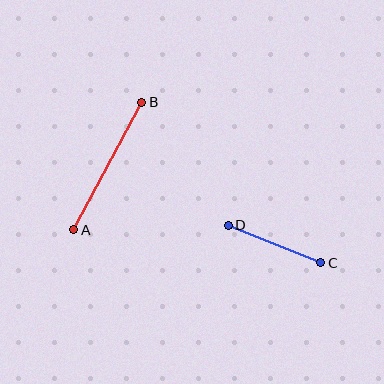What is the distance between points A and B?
The distance is approximately 145 pixels.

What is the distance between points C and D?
The distance is approximately 100 pixels.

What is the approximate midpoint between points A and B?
The midpoint is at approximately (108, 166) pixels.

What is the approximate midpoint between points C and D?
The midpoint is at approximately (274, 244) pixels.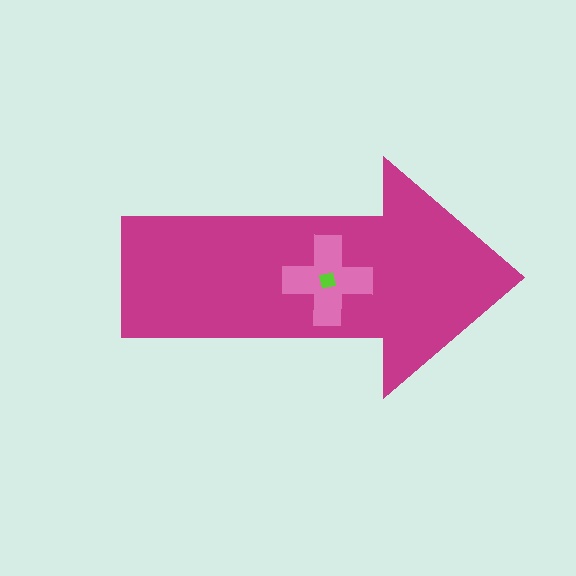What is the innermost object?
The lime square.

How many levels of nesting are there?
3.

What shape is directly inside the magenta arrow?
The pink cross.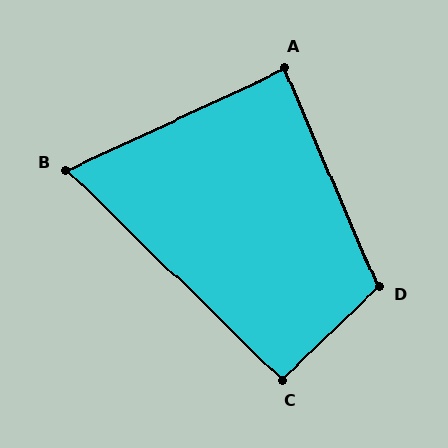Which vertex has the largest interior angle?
D, at approximately 111 degrees.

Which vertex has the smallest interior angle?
B, at approximately 69 degrees.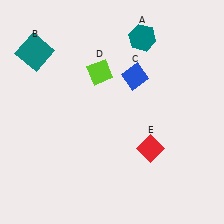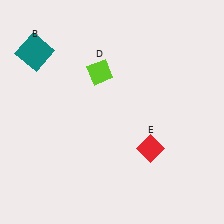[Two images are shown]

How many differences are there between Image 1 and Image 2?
There are 2 differences between the two images.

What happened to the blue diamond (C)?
The blue diamond (C) was removed in Image 2. It was in the top-right area of Image 1.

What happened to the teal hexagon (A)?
The teal hexagon (A) was removed in Image 2. It was in the top-right area of Image 1.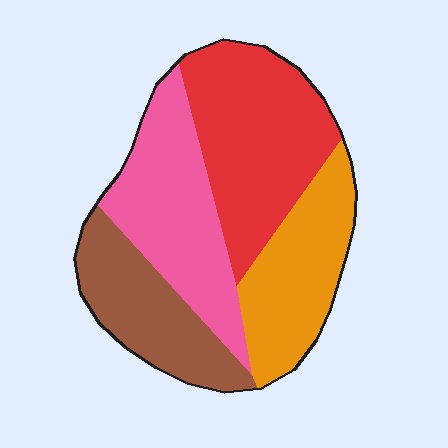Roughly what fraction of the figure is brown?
Brown takes up about one fifth (1/5) of the figure.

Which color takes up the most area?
Red, at roughly 30%.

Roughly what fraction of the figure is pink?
Pink takes up about one quarter (1/4) of the figure.